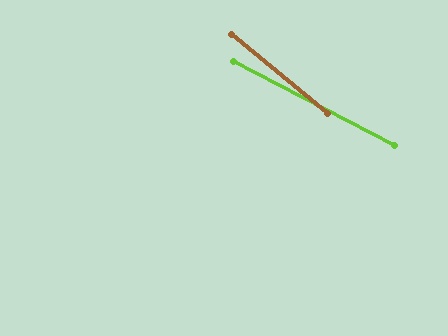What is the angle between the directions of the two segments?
Approximately 12 degrees.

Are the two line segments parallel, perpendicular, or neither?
Neither parallel nor perpendicular — they differ by about 12°.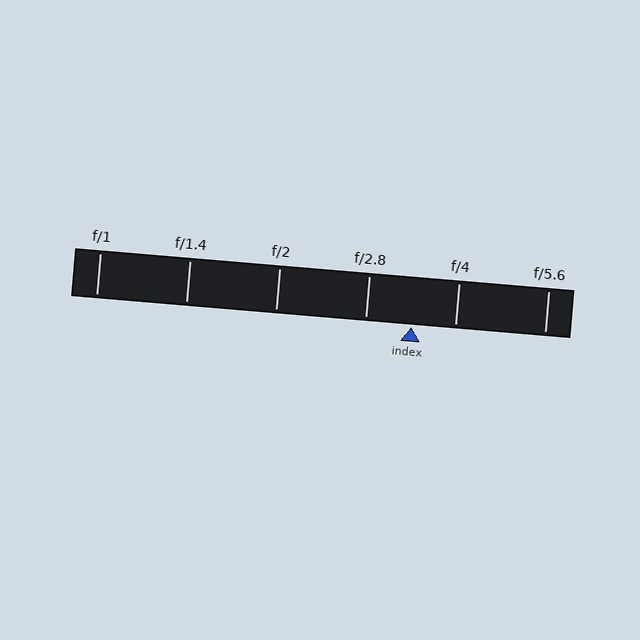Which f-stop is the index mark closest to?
The index mark is closest to f/4.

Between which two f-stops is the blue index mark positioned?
The index mark is between f/2.8 and f/4.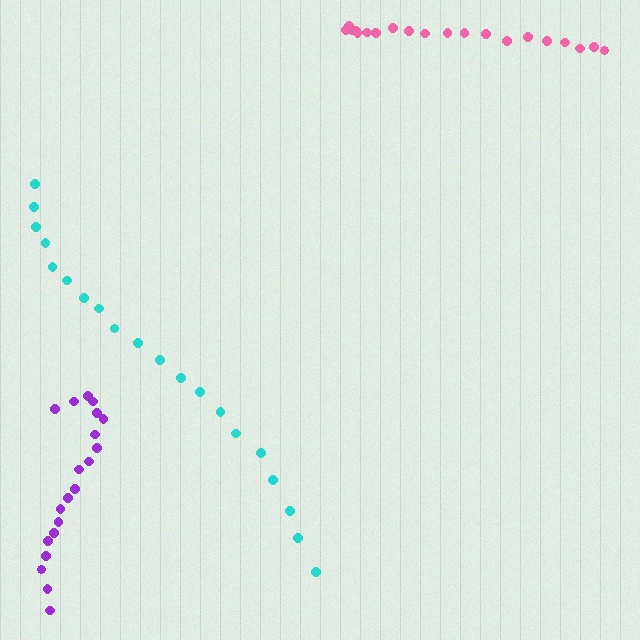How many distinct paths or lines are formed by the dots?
There are 3 distinct paths.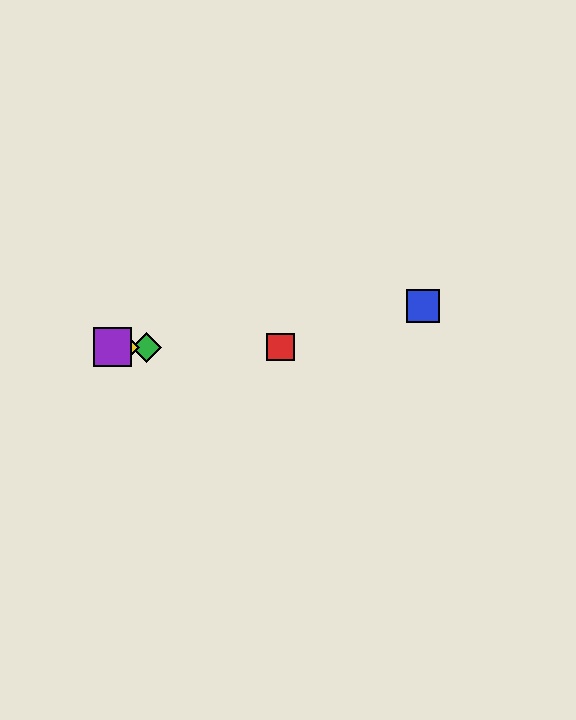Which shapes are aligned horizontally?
The red square, the green diamond, the yellow diamond, the purple square are aligned horizontally.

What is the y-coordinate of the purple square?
The purple square is at y≈347.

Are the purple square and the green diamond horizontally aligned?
Yes, both are at y≈347.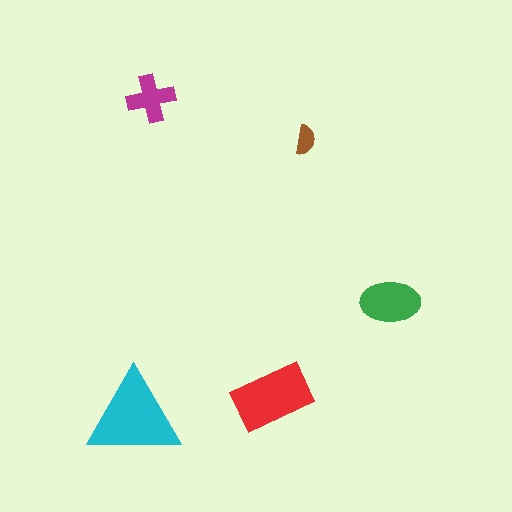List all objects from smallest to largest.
The brown semicircle, the magenta cross, the green ellipse, the red rectangle, the cyan triangle.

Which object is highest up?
The magenta cross is topmost.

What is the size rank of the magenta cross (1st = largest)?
4th.